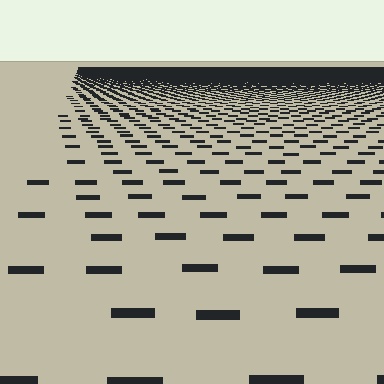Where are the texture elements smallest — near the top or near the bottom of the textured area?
Near the top.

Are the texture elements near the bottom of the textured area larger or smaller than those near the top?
Larger. Near the bottom, elements are closer to the viewer and appear at a bigger on-screen size.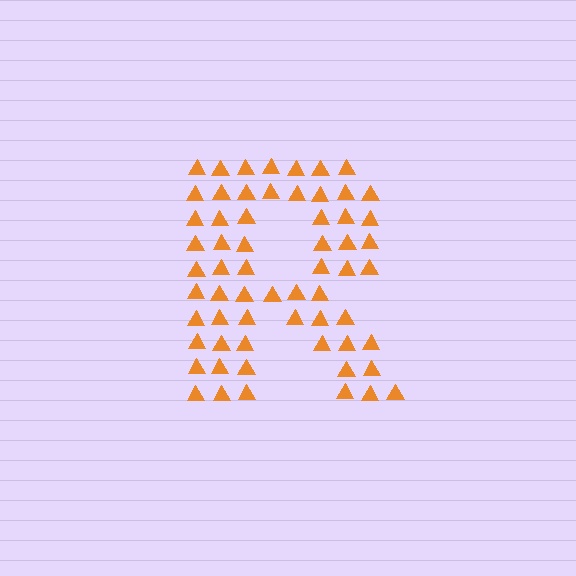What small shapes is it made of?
It is made of small triangles.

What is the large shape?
The large shape is the letter R.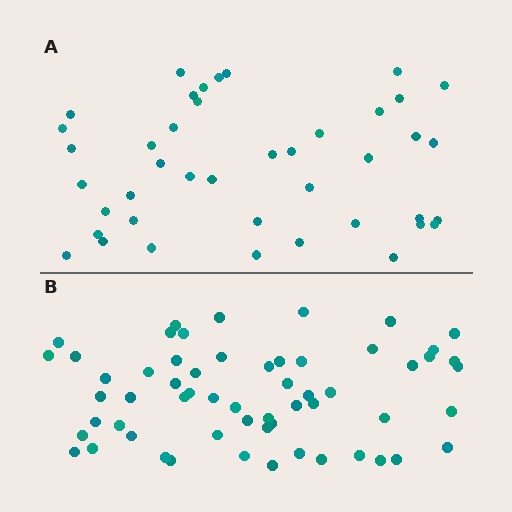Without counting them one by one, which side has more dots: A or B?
Region B (the bottom region) has more dots.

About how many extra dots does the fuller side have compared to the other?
Region B has approximately 15 more dots than region A.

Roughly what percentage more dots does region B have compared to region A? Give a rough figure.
About 40% more.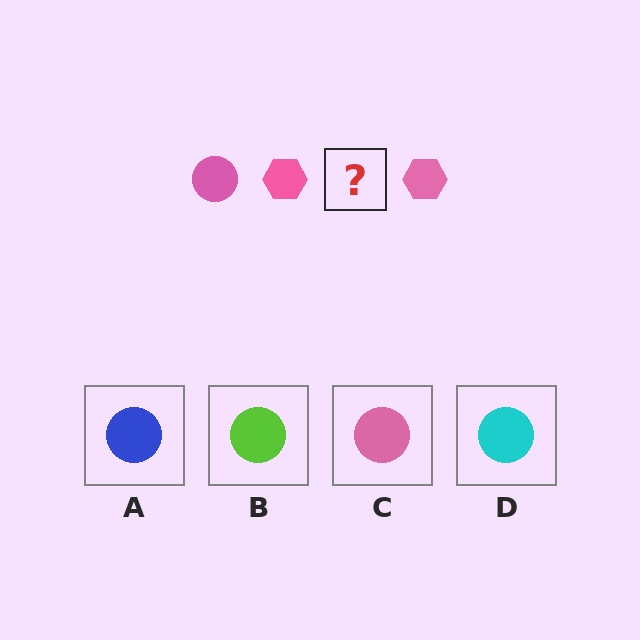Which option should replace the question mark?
Option C.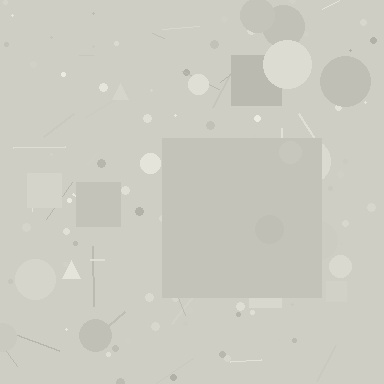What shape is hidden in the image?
A square is hidden in the image.